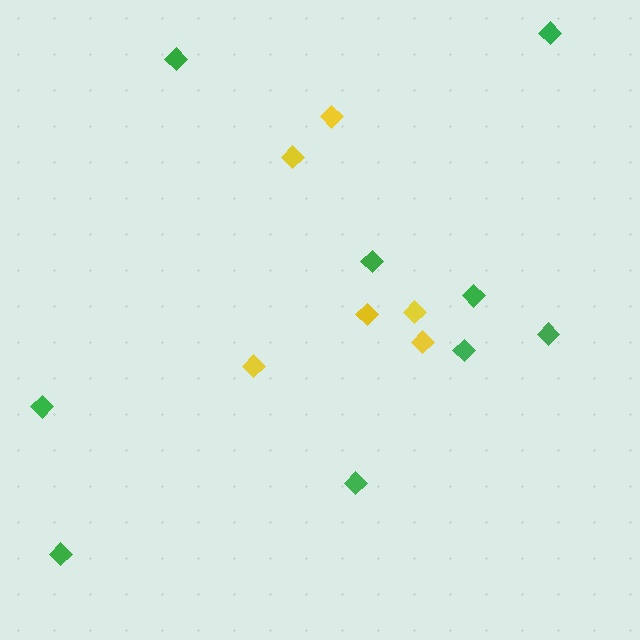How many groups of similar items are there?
There are 2 groups: one group of green diamonds (9) and one group of yellow diamonds (6).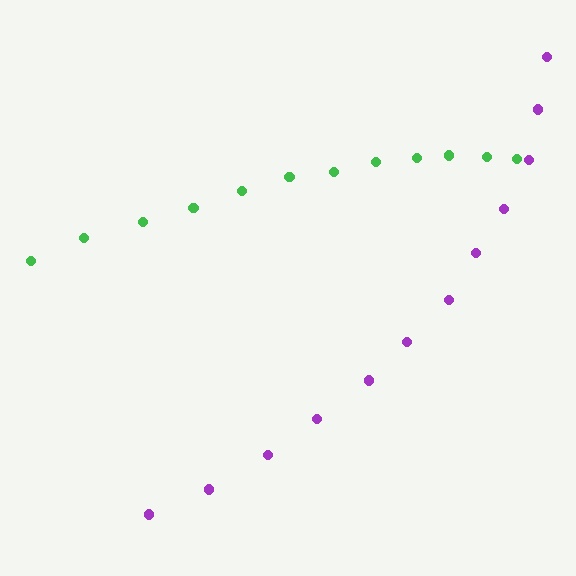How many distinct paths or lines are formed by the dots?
There are 2 distinct paths.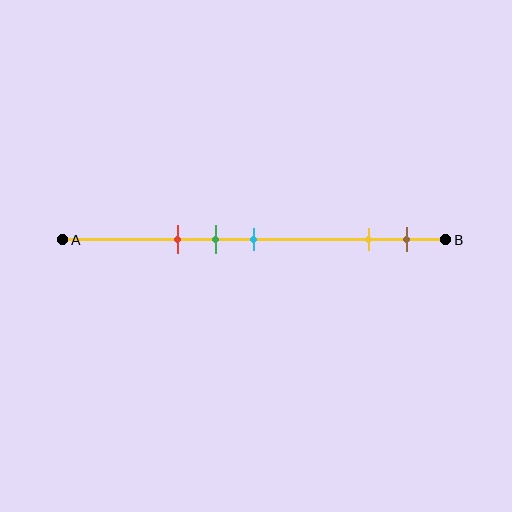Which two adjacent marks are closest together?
The green and cyan marks are the closest adjacent pair.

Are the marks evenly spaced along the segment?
No, the marks are not evenly spaced.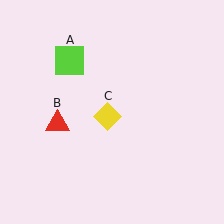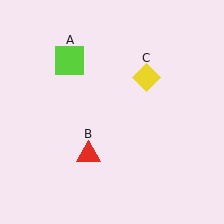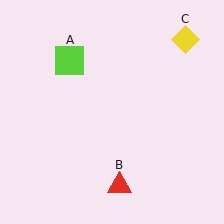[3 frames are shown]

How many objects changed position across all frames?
2 objects changed position: red triangle (object B), yellow diamond (object C).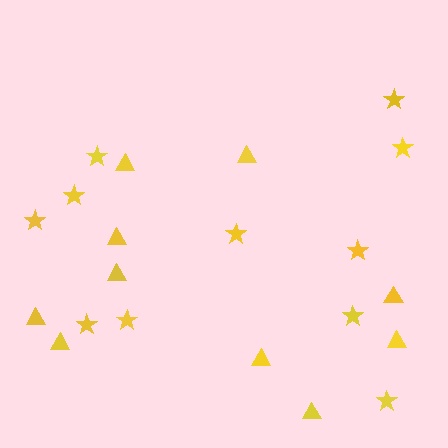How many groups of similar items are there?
There are 2 groups: one group of triangles (10) and one group of stars (11).